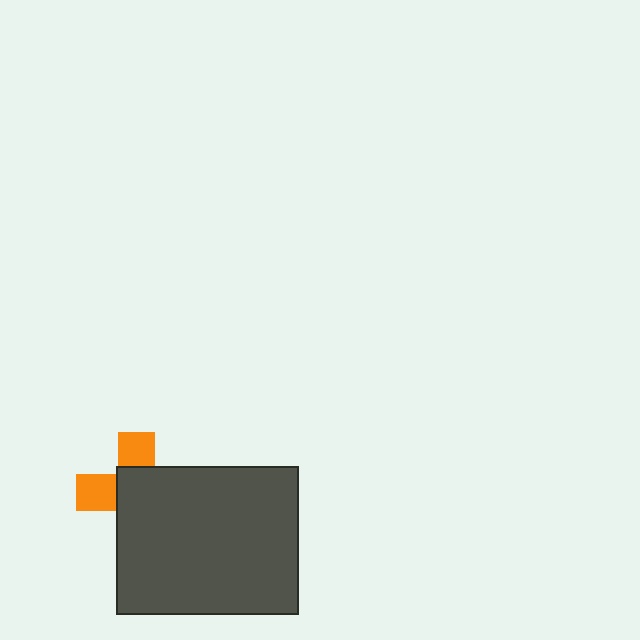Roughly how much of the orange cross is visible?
A small part of it is visible (roughly 36%).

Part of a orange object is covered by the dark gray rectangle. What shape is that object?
It is a cross.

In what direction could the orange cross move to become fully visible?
The orange cross could move toward the upper-left. That would shift it out from behind the dark gray rectangle entirely.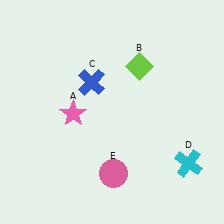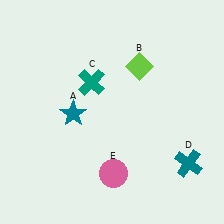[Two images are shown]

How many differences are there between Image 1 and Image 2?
There are 3 differences between the two images.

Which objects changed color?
A changed from pink to teal. C changed from blue to teal. D changed from cyan to teal.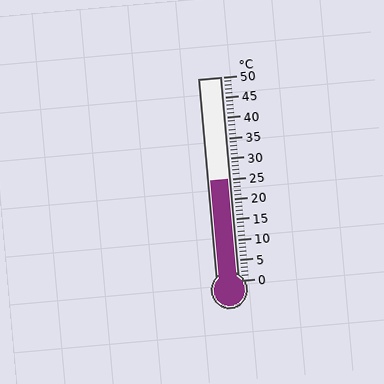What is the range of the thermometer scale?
The thermometer scale ranges from 0°C to 50°C.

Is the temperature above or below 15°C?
The temperature is above 15°C.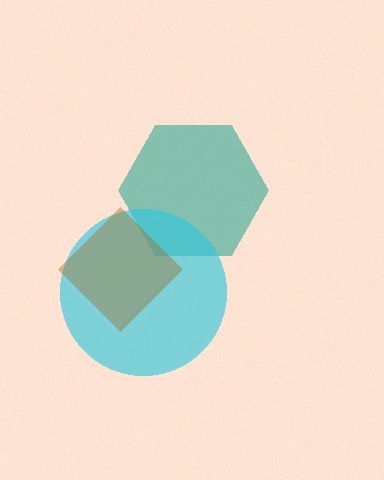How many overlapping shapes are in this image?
There are 3 overlapping shapes in the image.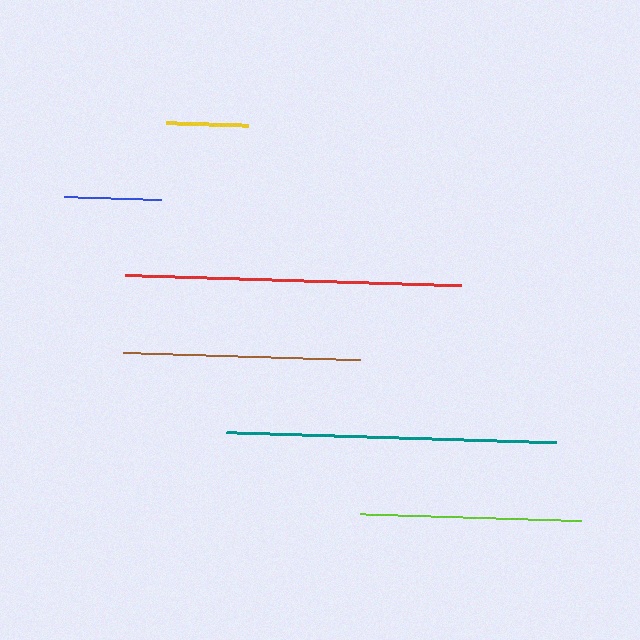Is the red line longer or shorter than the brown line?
The red line is longer than the brown line.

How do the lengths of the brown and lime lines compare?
The brown and lime lines are approximately the same length.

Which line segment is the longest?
The red line is the longest at approximately 335 pixels.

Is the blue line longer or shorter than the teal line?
The teal line is longer than the blue line.